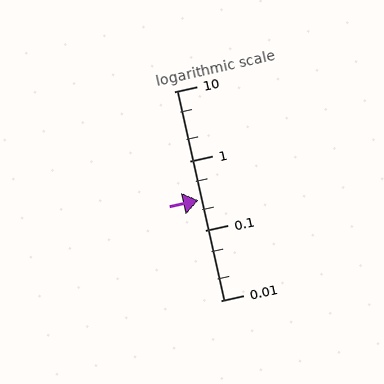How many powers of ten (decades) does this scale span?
The scale spans 3 decades, from 0.01 to 10.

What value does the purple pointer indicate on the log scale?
The pointer indicates approximately 0.27.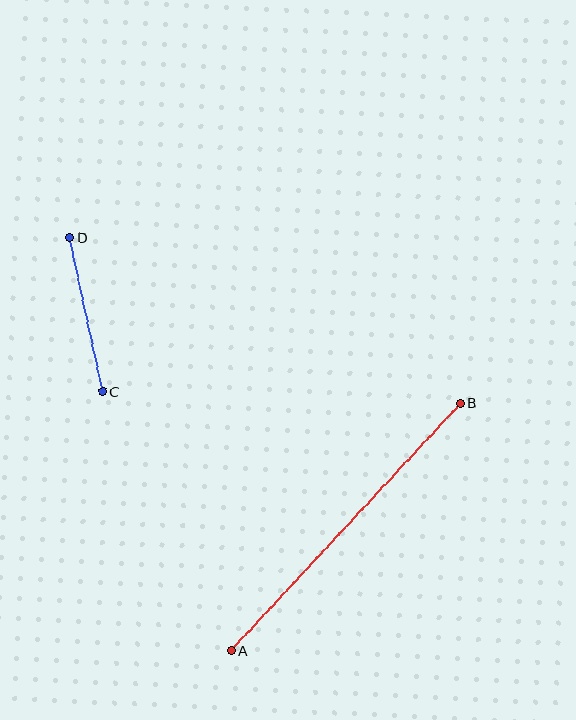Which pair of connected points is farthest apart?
Points A and B are farthest apart.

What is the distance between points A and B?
The distance is approximately 337 pixels.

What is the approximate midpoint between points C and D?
The midpoint is at approximately (86, 314) pixels.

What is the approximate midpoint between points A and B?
The midpoint is at approximately (346, 527) pixels.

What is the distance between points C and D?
The distance is approximately 158 pixels.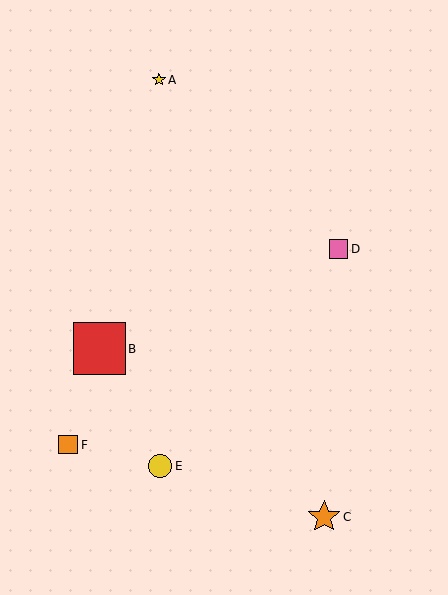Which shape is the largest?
The red square (labeled B) is the largest.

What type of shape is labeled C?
Shape C is an orange star.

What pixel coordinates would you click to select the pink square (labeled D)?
Click at (339, 249) to select the pink square D.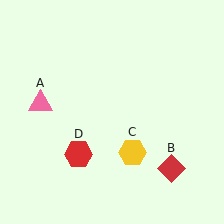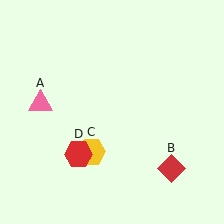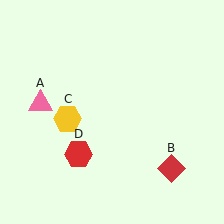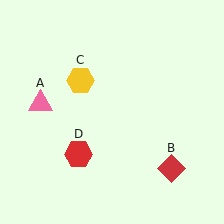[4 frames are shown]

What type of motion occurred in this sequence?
The yellow hexagon (object C) rotated clockwise around the center of the scene.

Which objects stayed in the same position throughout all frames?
Pink triangle (object A) and red diamond (object B) and red hexagon (object D) remained stationary.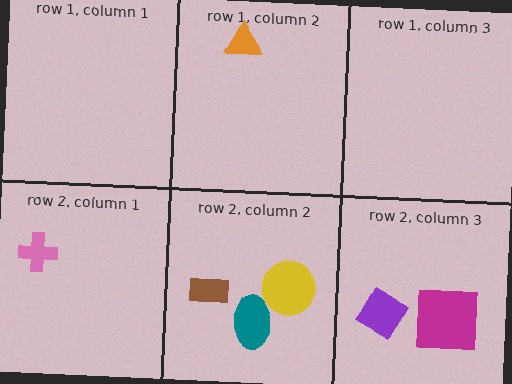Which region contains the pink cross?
The row 2, column 1 region.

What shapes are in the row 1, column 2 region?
The orange triangle.